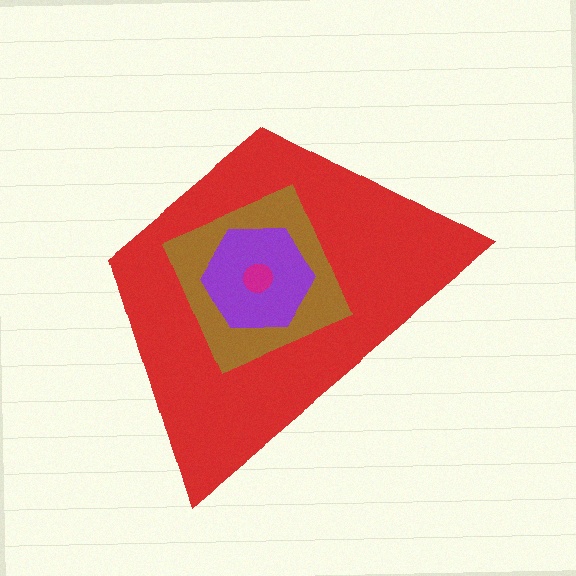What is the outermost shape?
The red trapezoid.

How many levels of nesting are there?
4.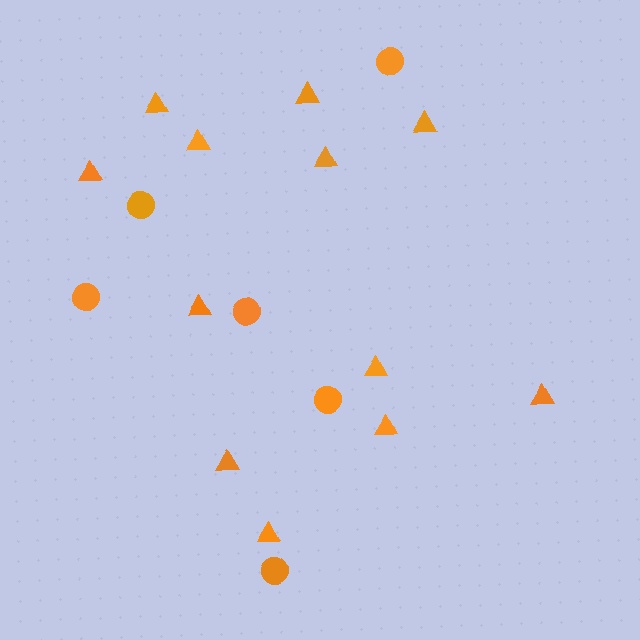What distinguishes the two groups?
There are 2 groups: one group of triangles (12) and one group of circles (6).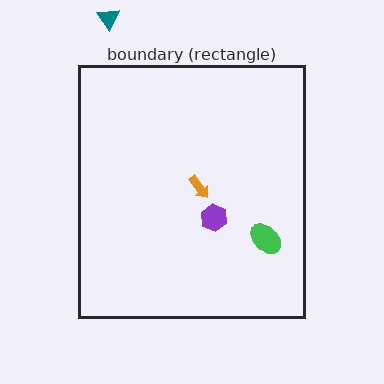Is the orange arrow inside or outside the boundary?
Inside.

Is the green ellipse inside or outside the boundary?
Inside.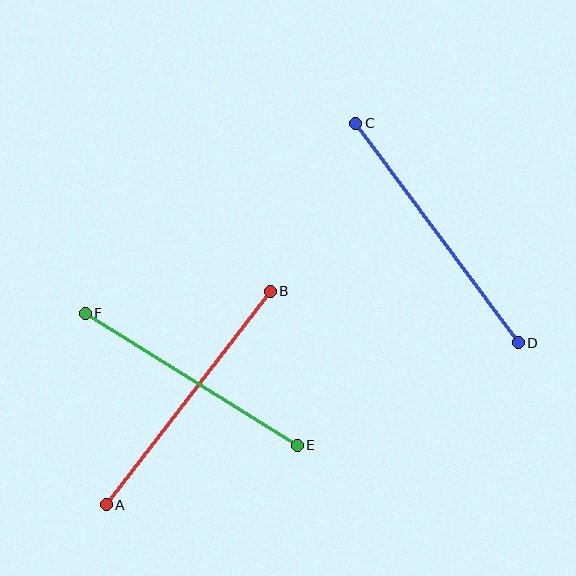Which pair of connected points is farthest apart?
Points C and D are farthest apart.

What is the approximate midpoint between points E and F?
The midpoint is at approximately (191, 379) pixels.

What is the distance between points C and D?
The distance is approximately 273 pixels.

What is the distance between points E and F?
The distance is approximately 250 pixels.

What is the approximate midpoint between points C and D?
The midpoint is at approximately (437, 233) pixels.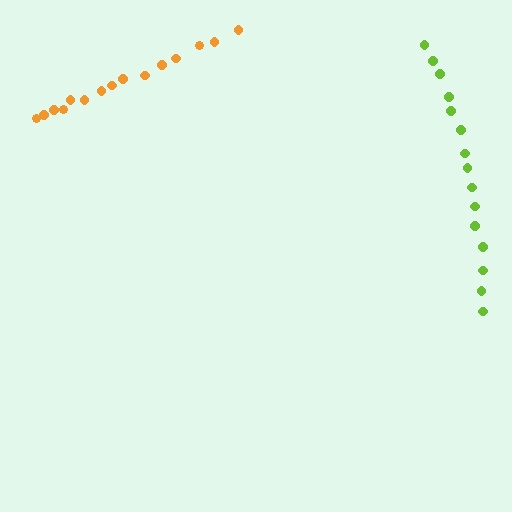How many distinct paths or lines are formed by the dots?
There are 2 distinct paths.